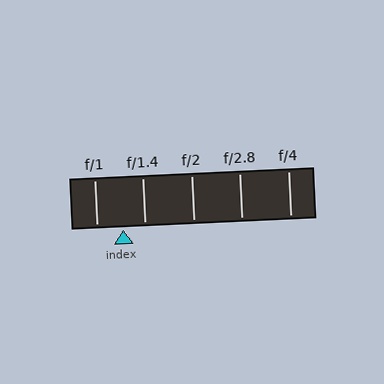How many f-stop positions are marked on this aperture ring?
There are 5 f-stop positions marked.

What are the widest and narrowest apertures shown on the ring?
The widest aperture shown is f/1 and the narrowest is f/4.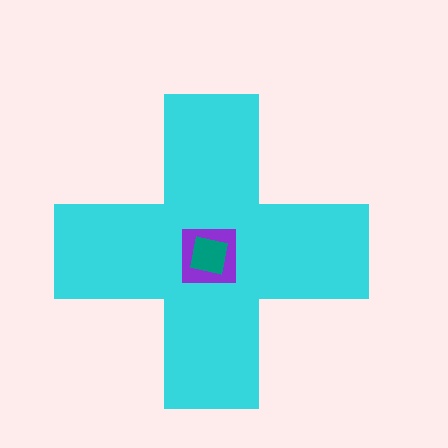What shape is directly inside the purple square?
The teal square.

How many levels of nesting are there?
3.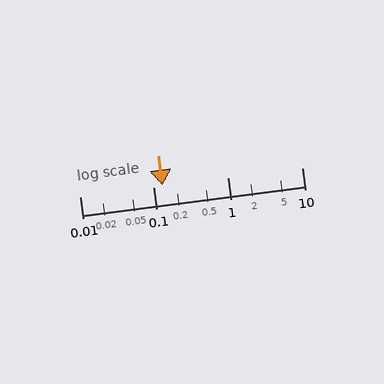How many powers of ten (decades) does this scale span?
The scale spans 3 decades, from 0.01 to 10.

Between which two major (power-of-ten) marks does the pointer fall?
The pointer is between 0.1 and 1.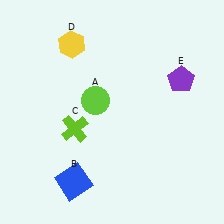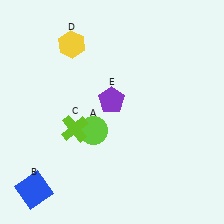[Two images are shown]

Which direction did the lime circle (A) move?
The lime circle (A) moved down.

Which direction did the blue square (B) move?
The blue square (B) moved left.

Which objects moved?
The objects that moved are: the lime circle (A), the blue square (B), the purple pentagon (E).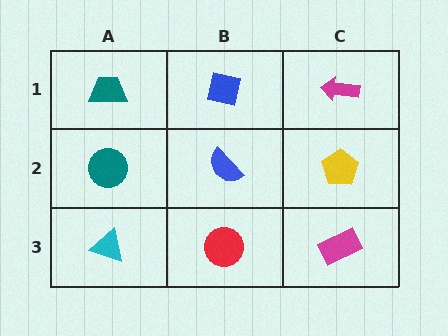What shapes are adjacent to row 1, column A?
A teal circle (row 2, column A), a blue square (row 1, column B).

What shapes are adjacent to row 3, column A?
A teal circle (row 2, column A), a red circle (row 3, column B).